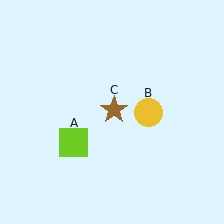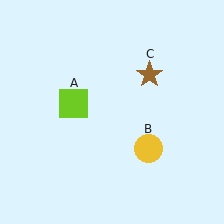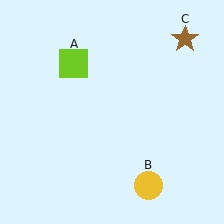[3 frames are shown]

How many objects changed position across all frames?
3 objects changed position: lime square (object A), yellow circle (object B), brown star (object C).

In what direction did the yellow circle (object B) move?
The yellow circle (object B) moved down.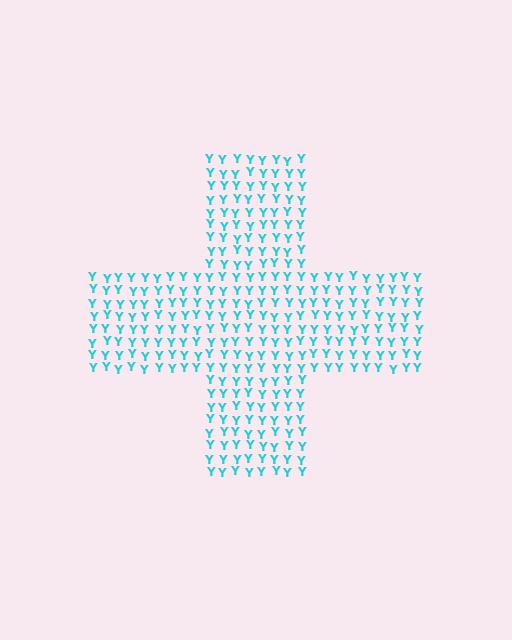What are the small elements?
The small elements are letter Y's.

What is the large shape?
The large shape is a cross.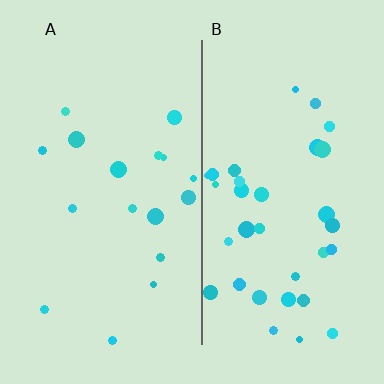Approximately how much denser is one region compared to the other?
Approximately 2.1× — region B over region A.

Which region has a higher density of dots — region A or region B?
B (the right).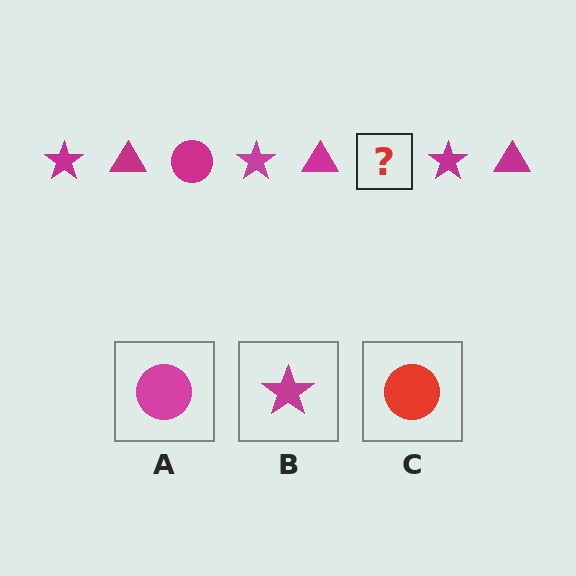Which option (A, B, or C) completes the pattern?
A.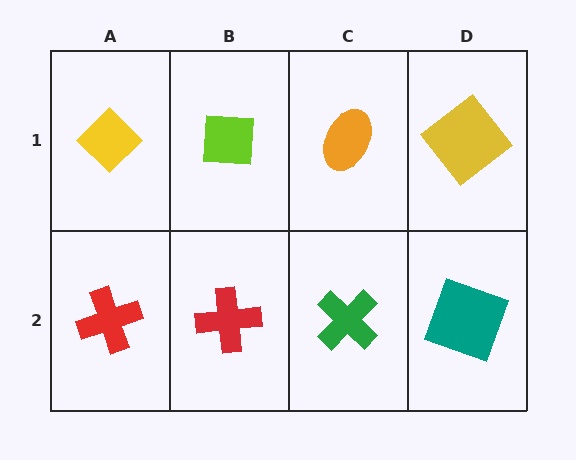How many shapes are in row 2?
4 shapes.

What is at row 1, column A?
A yellow diamond.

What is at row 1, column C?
An orange ellipse.